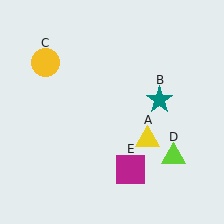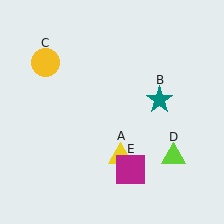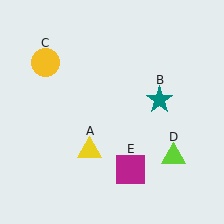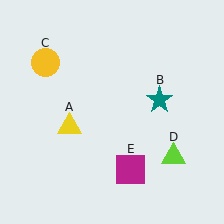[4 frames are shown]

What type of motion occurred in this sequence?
The yellow triangle (object A) rotated clockwise around the center of the scene.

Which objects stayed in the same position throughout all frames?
Teal star (object B) and yellow circle (object C) and lime triangle (object D) and magenta square (object E) remained stationary.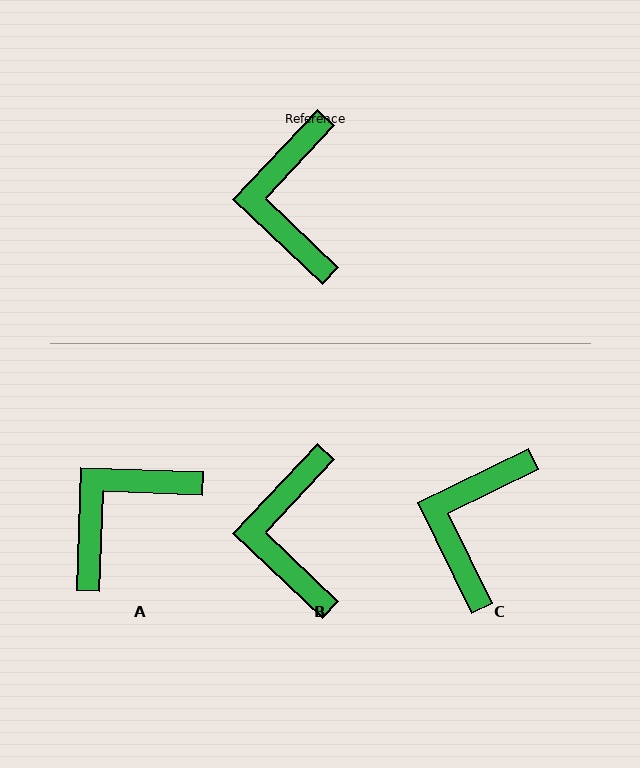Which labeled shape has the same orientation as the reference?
B.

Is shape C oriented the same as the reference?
No, it is off by about 21 degrees.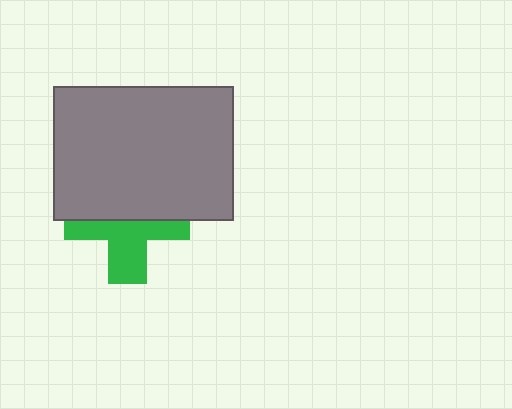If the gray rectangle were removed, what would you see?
You would see the complete green cross.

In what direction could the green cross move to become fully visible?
The green cross could move down. That would shift it out from behind the gray rectangle entirely.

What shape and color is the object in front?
The object in front is a gray rectangle.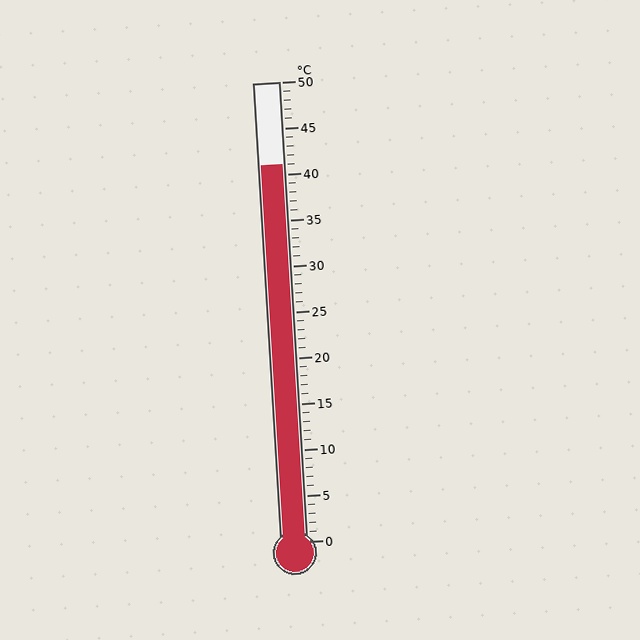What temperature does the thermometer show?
The thermometer shows approximately 41°C.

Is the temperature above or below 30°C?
The temperature is above 30°C.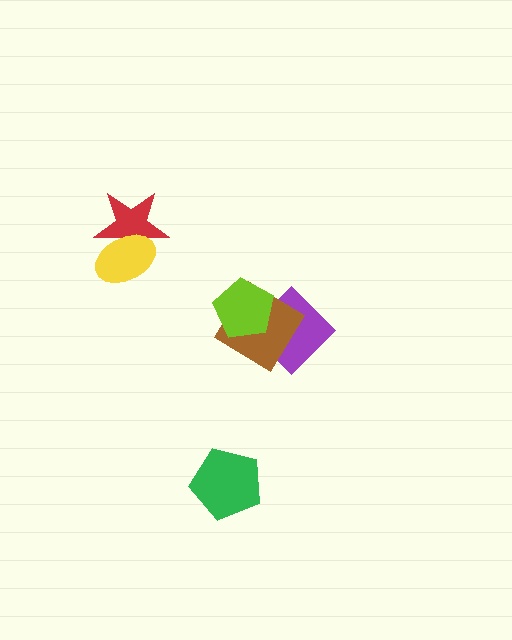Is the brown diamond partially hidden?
Yes, it is partially covered by another shape.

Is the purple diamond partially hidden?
Yes, it is partially covered by another shape.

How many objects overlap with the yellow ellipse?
1 object overlaps with the yellow ellipse.